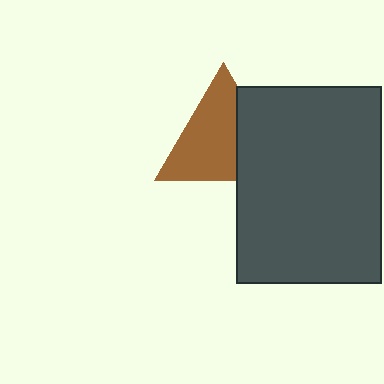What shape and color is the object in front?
The object in front is a dark gray rectangle.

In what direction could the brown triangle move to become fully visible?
The brown triangle could move left. That would shift it out from behind the dark gray rectangle entirely.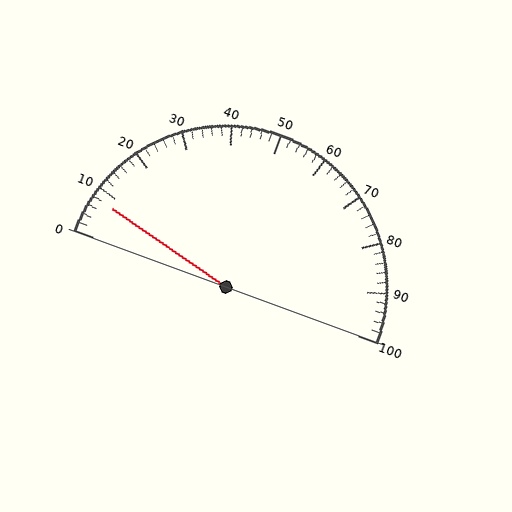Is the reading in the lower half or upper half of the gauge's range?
The reading is in the lower half of the range (0 to 100).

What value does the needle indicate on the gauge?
The needle indicates approximately 8.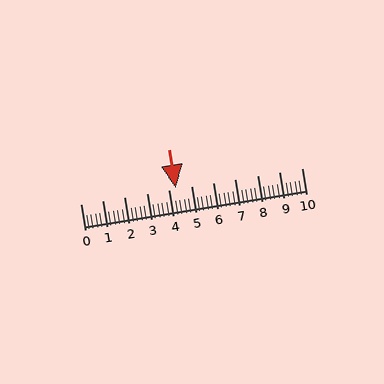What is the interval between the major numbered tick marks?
The major tick marks are spaced 1 units apart.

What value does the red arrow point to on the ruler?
The red arrow points to approximately 4.3.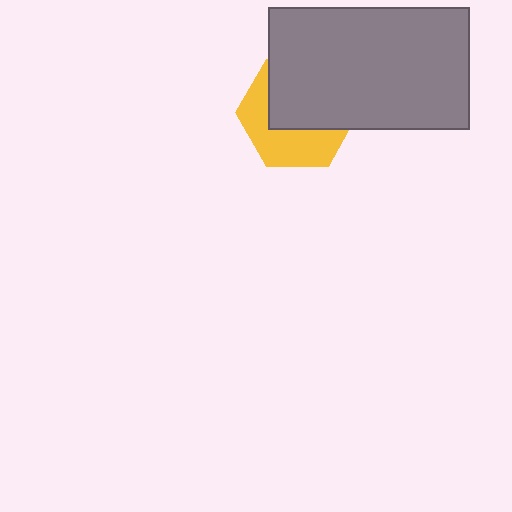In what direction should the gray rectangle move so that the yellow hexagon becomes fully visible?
The gray rectangle should move up. That is the shortest direction to clear the overlap and leave the yellow hexagon fully visible.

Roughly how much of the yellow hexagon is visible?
About half of it is visible (roughly 45%).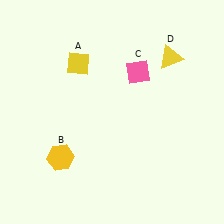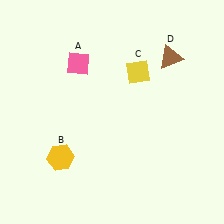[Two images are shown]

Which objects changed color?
A changed from yellow to pink. C changed from pink to yellow. D changed from yellow to brown.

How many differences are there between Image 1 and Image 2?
There are 3 differences between the two images.